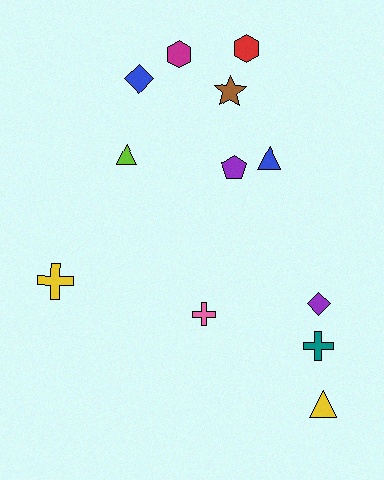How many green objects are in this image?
There are no green objects.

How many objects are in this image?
There are 12 objects.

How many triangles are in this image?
There are 3 triangles.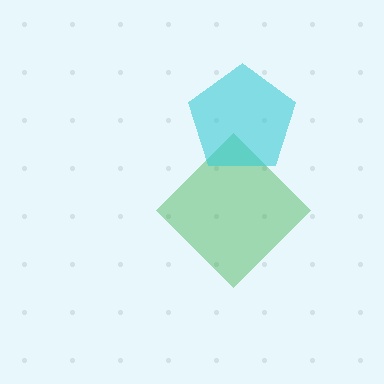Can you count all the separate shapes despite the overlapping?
Yes, there are 2 separate shapes.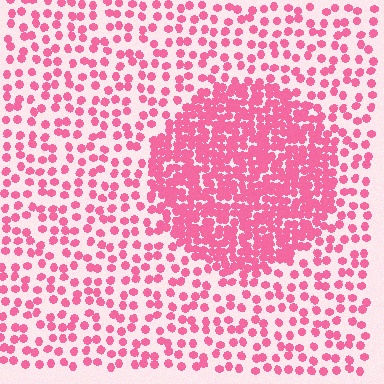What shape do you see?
I see a circle.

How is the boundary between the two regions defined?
The boundary is defined by a change in element density (approximately 2.6x ratio). All elements are the same color, size, and shape.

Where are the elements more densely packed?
The elements are more densely packed inside the circle boundary.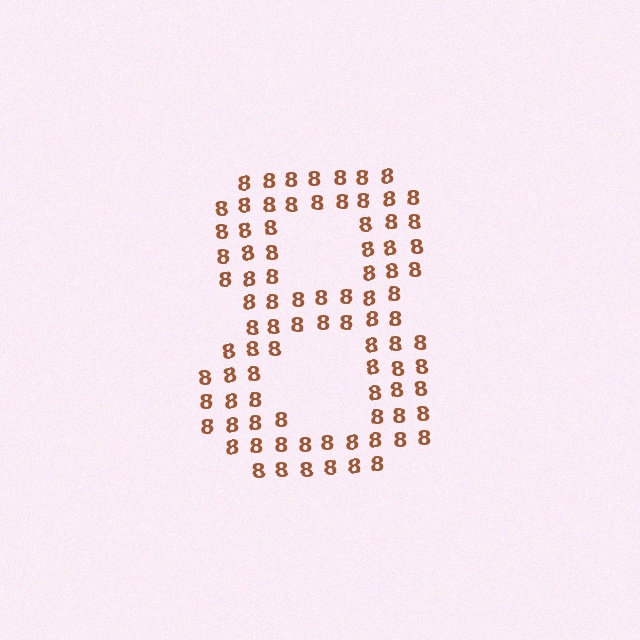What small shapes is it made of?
It is made of small digit 8's.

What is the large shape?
The large shape is the digit 8.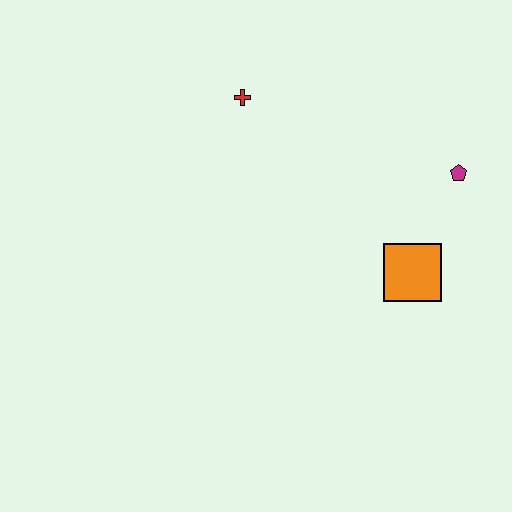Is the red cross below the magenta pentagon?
No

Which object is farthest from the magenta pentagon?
The red cross is farthest from the magenta pentagon.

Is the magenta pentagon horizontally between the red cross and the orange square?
No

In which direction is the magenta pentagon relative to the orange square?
The magenta pentagon is above the orange square.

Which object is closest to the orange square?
The magenta pentagon is closest to the orange square.